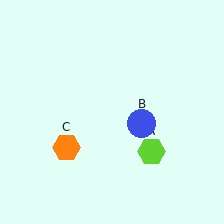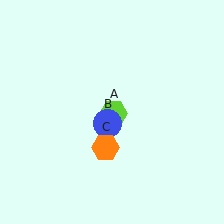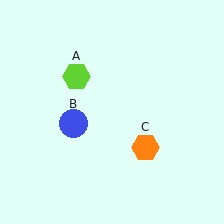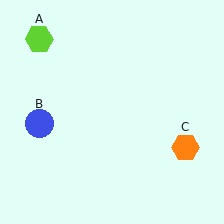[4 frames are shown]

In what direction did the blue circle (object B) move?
The blue circle (object B) moved left.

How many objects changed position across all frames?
3 objects changed position: lime hexagon (object A), blue circle (object B), orange hexagon (object C).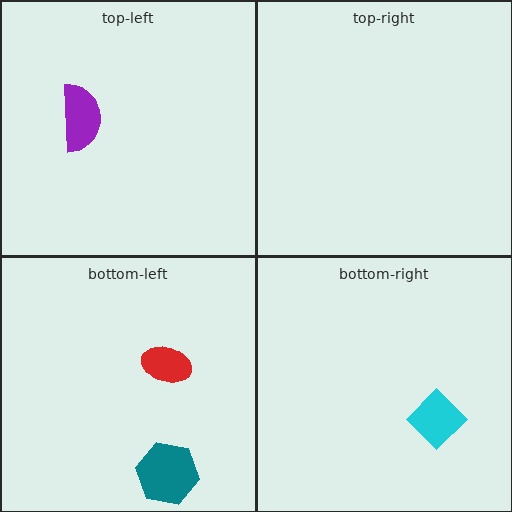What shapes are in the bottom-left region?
The teal hexagon, the red ellipse.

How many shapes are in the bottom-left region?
2.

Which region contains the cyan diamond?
The bottom-right region.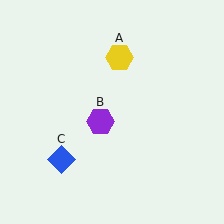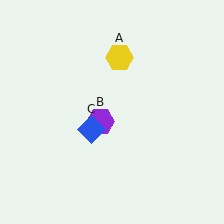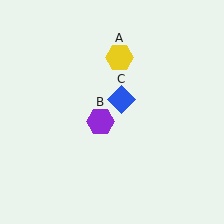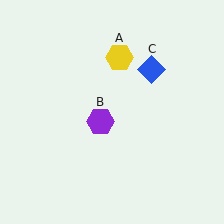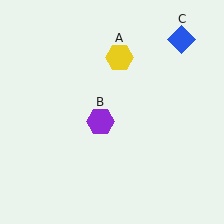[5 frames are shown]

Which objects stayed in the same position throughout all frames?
Yellow hexagon (object A) and purple hexagon (object B) remained stationary.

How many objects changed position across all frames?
1 object changed position: blue diamond (object C).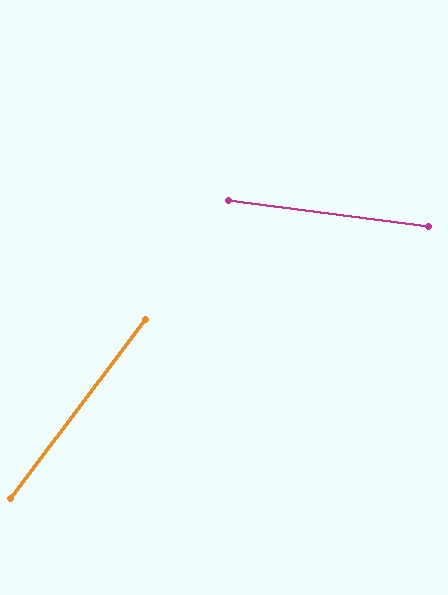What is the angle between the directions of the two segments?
Approximately 61 degrees.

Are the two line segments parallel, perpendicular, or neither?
Neither parallel nor perpendicular — they differ by about 61°.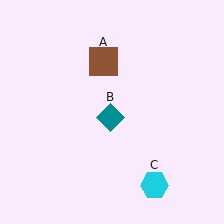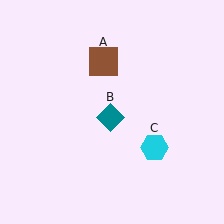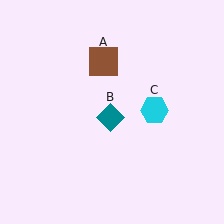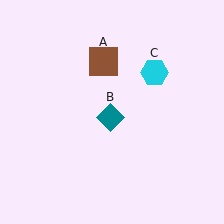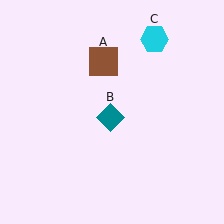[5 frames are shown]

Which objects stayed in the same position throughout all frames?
Brown square (object A) and teal diamond (object B) remained stationary.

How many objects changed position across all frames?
1 object changed position: cyan hexagon (object C).